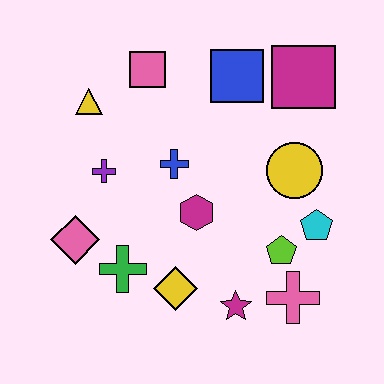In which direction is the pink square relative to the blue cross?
The pink square is above the blue cross.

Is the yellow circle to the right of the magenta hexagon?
Yes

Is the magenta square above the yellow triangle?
Yes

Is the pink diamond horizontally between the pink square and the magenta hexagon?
No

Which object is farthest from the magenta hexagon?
The magenta square is farthest from the magenta hexagon.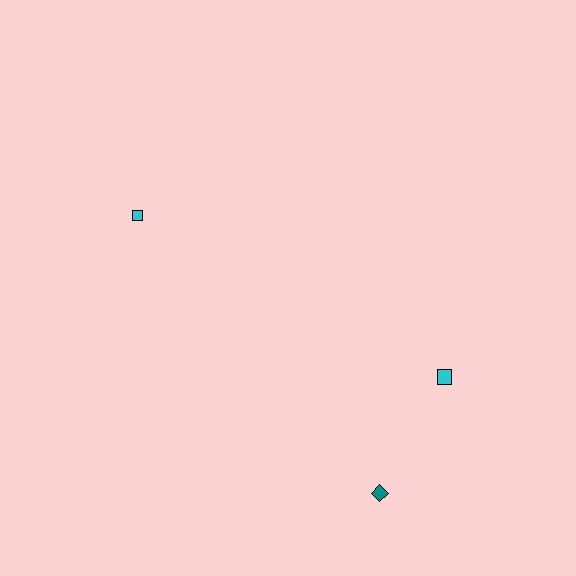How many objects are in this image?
There are 3 objects.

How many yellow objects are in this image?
There are no yellow objects.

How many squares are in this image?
There are 2 squares.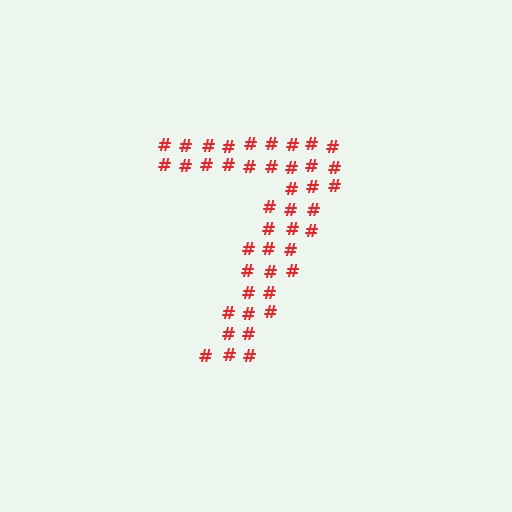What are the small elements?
The small elements are hash symbols.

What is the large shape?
The large shape is the digit 7.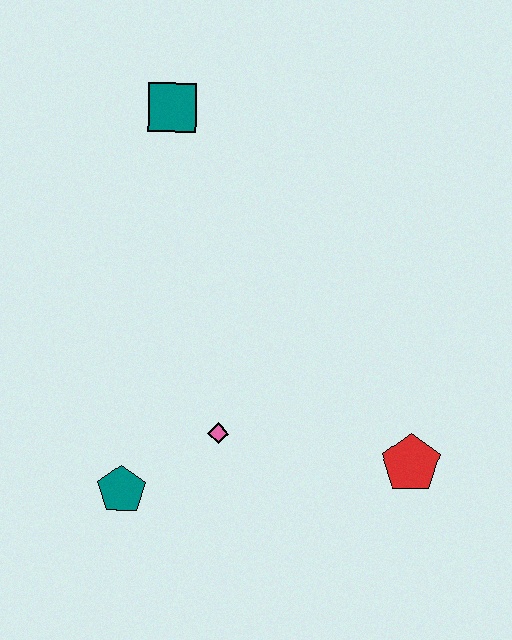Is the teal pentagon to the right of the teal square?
No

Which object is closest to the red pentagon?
The pink diamond is closest to the red pentagon.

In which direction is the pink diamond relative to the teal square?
The pink diamond is below the teal square.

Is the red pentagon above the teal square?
No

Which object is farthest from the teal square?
The red pentagon is farthest from the teal square.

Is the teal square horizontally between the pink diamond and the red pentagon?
No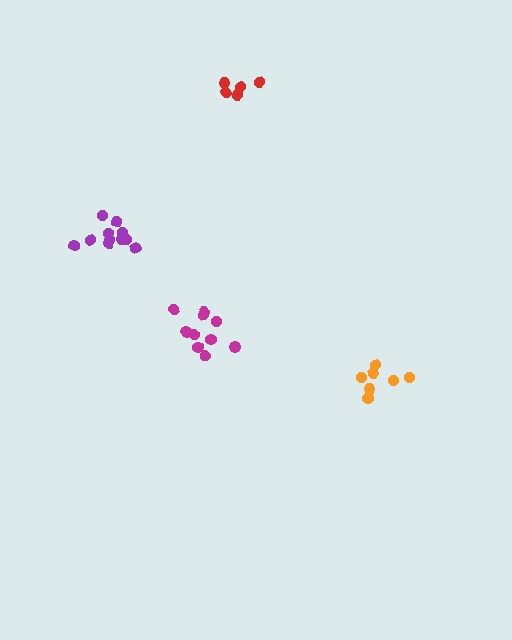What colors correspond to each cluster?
The clusters are colored: magenta, red, purple, orange.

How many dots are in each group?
Group 1: 10 dots, Group 2: 5 dots, Group 3: 11 dots, Group 4: 7 dots (33 total).